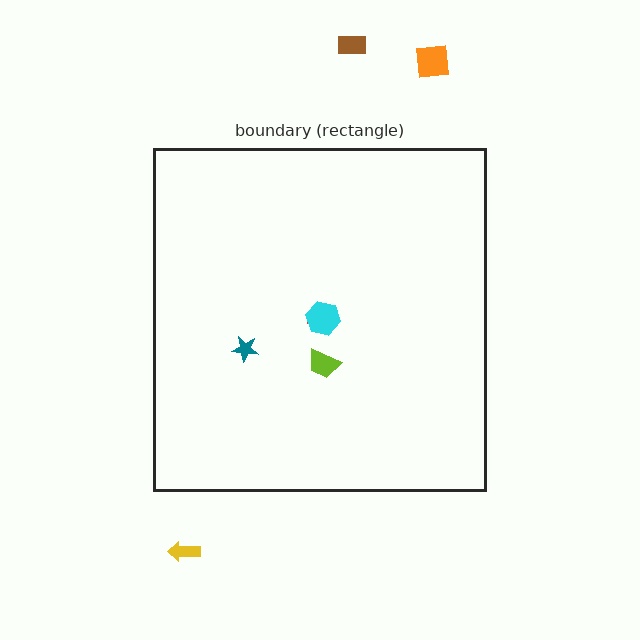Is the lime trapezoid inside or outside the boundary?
Inside.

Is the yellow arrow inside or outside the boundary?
Outside.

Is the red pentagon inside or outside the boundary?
Inside.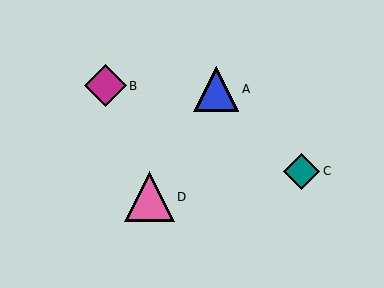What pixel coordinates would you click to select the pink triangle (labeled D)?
Click at (149, 197) to select the pink triangle D.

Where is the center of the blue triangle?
The center of the blue triangle is at (216, 89).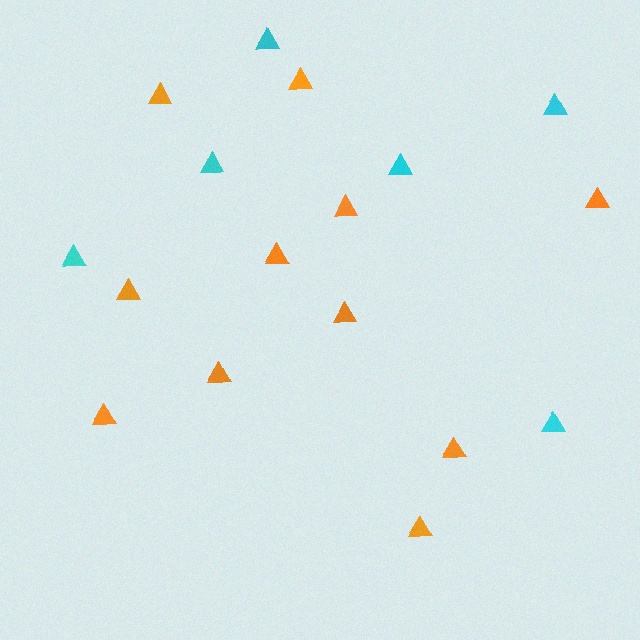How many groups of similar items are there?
There are 2 groups: one group of orange triangles (11) and one group of cyan triangles (6).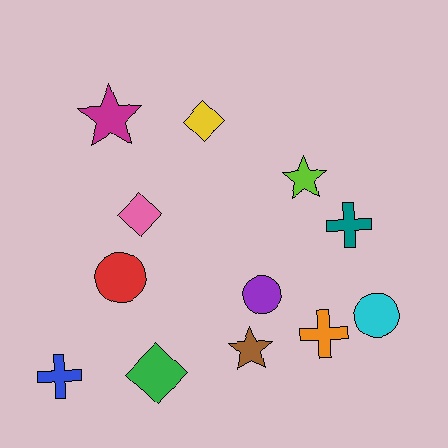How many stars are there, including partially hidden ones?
There are 3 stars.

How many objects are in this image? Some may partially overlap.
There are 12 objects.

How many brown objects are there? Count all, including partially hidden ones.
There is 1 brown object.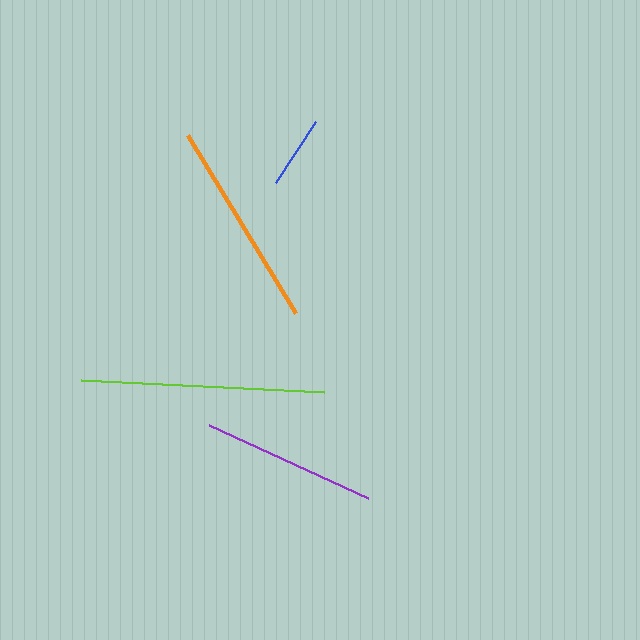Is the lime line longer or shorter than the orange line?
The lime line is longer than the orange line.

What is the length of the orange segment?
The orange segment is approximately 208 pixels long.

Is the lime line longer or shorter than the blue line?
The lime line is longer than the blue line.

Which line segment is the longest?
The lime line is the longest at approximately 243 pixels.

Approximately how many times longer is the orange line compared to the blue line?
The orange line is approximately 2.9 times the length of the blue line.